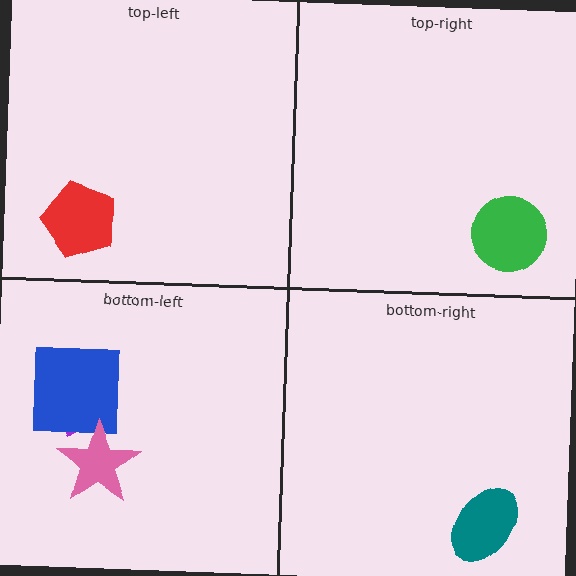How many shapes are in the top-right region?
1.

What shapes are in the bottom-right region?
The teal ellipse.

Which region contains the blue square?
The bottom-left region.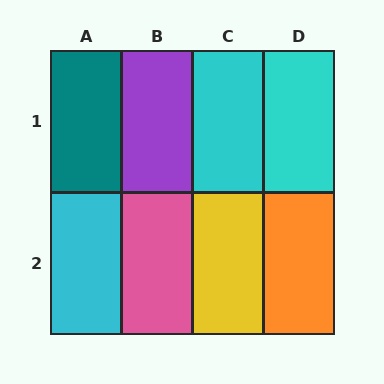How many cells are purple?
1 cell is purple.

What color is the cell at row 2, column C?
Yellow.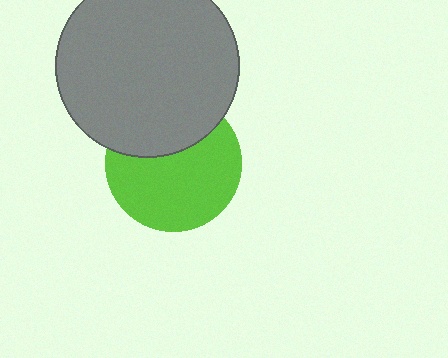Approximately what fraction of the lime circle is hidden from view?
Roughly 35% of the lime circle is hidden behind the gray circle.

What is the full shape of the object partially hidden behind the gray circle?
The partially hidden object is a lime circle.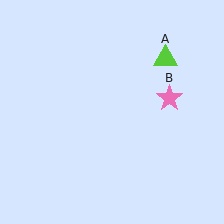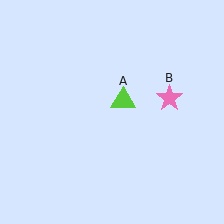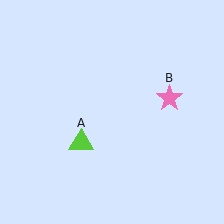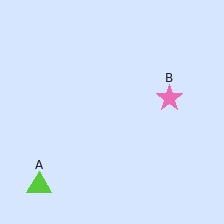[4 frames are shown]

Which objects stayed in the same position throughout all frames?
Pink star (object B) remained stationary.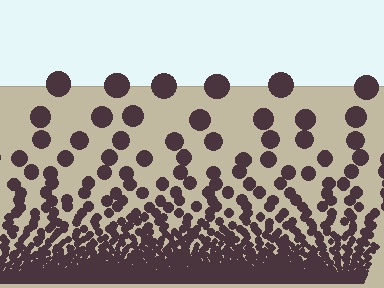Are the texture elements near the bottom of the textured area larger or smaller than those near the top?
Smaller. The gradient is inverted — elements near the bottom are smaller and denser.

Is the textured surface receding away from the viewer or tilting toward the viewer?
The surface appears to tilt toward the viewer. Texture elements get larger and sparser toward the top.